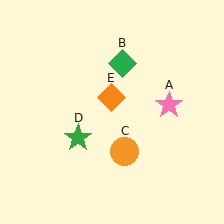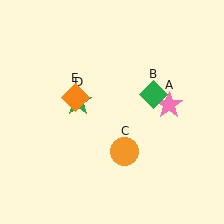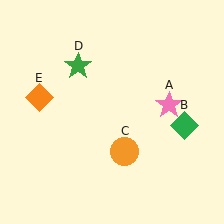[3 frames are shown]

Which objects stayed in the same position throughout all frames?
Pink star (object A) and orange circle (object C) remained stationary.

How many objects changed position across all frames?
3 objects changed position: green diamond (object B), green star (object D), orange diamond (object E).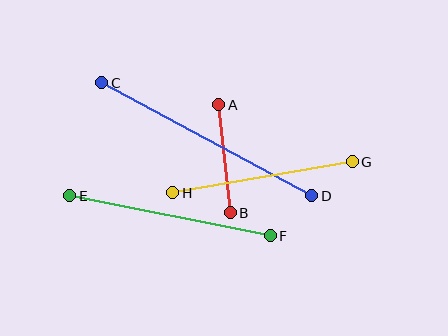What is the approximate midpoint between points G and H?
The midpoint is at approximately (262, 177) pixels.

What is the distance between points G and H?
The distance is approximately 183 pixels.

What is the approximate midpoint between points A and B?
The midpoint is at approximately (225, 159) pixels.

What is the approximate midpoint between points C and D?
The midpoint is at approximately (207, 139) pixels.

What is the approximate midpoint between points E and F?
The midpoint is at approximately (170, 216) pixels.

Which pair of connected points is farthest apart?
Points C and D are farthest apart.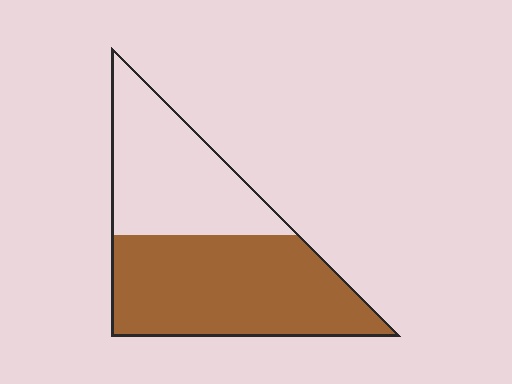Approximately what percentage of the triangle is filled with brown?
Approximately 60%.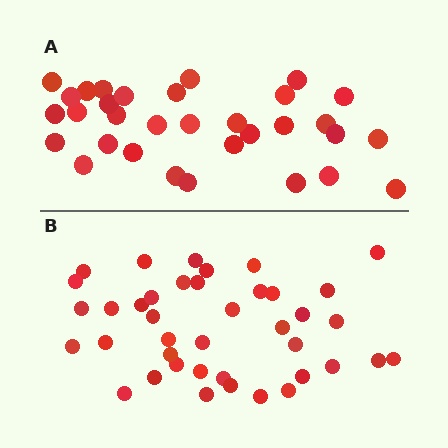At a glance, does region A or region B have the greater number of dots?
Region B (the bottom region) has more dots.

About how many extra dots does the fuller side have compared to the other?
Region B has roughly 8 or so more dots than region A.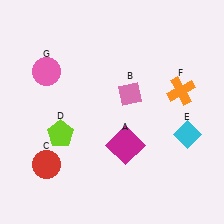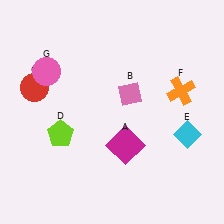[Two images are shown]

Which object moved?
The red circle (C) moved up.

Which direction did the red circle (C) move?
The red circle (C) moved up.